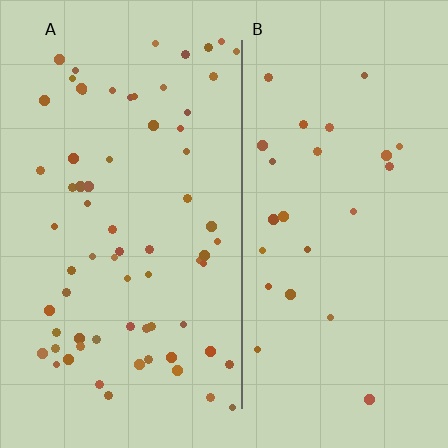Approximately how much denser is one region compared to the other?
Approximately 2.6× — region A over region B.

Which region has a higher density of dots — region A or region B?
A (the left).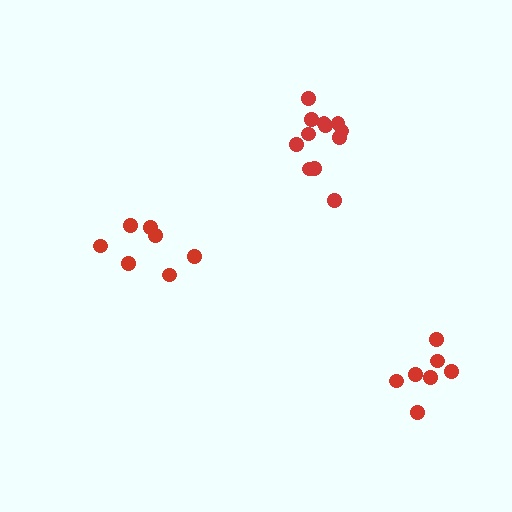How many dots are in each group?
Group 1: 7 dots, Group 2: 12 dots, Group 3: 7 dots (26 total).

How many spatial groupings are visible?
There are 3 spatial groupings.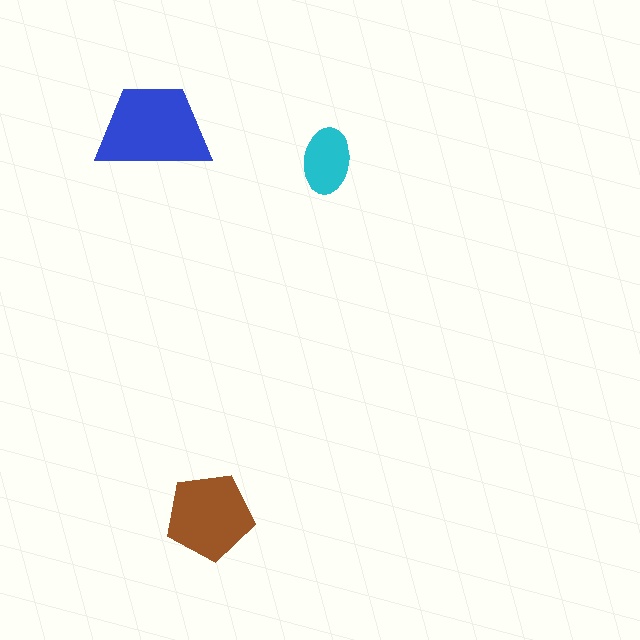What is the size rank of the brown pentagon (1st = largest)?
2nd.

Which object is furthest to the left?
The blue trapezoid is leftmost.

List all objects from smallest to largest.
The cyan ellipse, the brown pentagon, the blue trapezoid.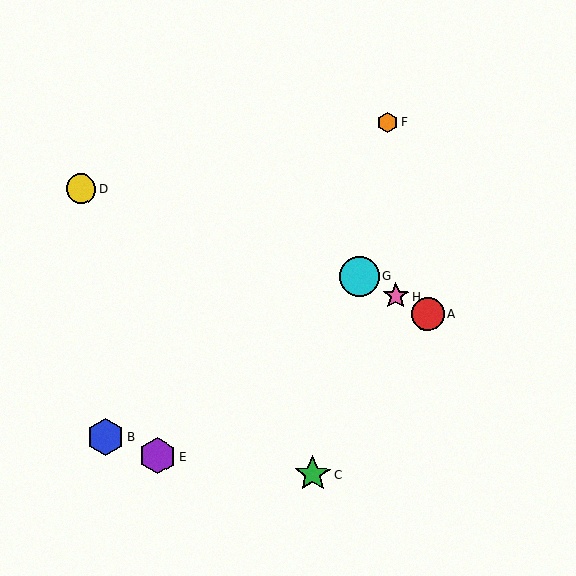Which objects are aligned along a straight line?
Objects A, G, H are aligned along a straight line.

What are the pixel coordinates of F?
Object F is at (388, 123).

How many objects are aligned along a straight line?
3 objects (A, G, H) are aligned along a straight line.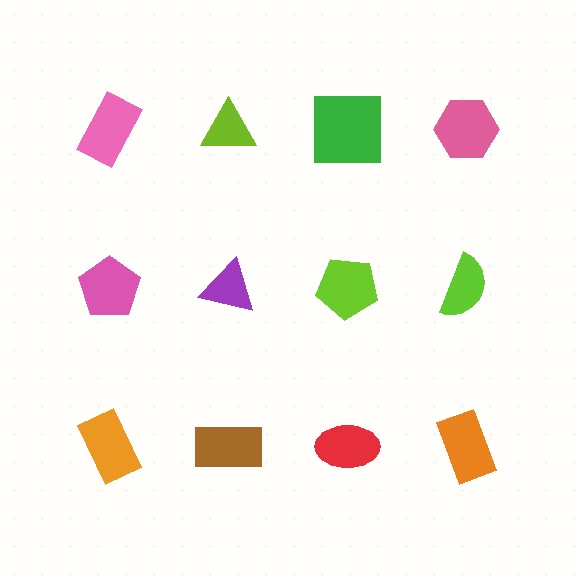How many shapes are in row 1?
4 shapes.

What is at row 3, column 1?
An orange rectangle.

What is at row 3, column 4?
An orange rectangle.